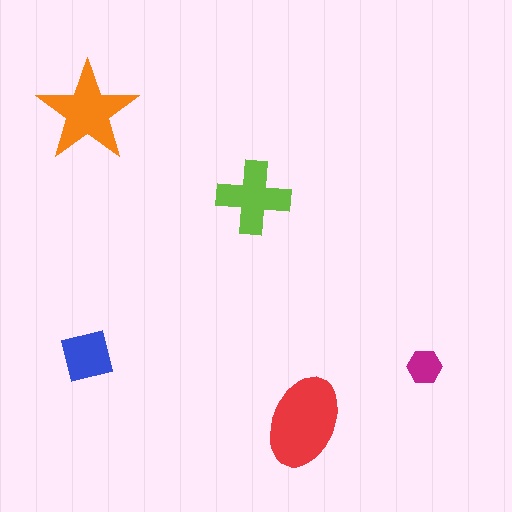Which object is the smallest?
The magenta hexagon.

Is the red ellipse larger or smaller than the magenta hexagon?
Larger.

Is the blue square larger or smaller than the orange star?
Smaller.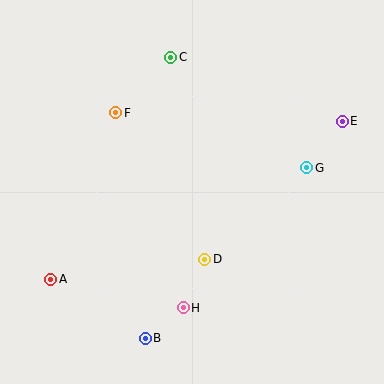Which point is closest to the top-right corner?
Point E is closest to the top-right corner.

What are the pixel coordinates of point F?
Point F is at (116, 113).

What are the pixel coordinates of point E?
Point E is at (342, 121).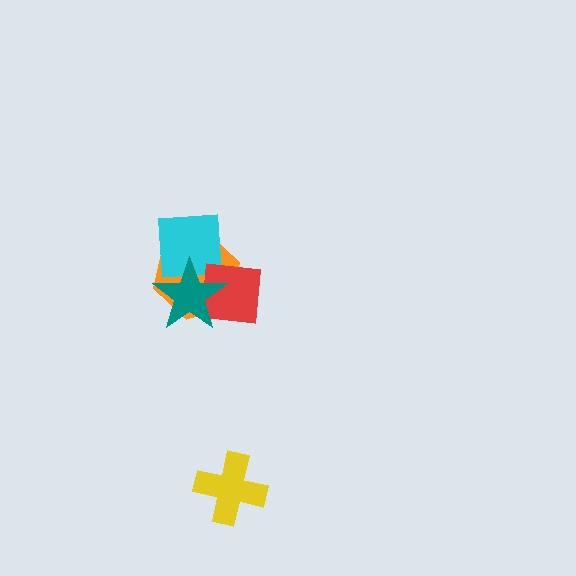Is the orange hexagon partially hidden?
Yes, it is partially covered by another shape.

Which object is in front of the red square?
The teal star is in front of the red square.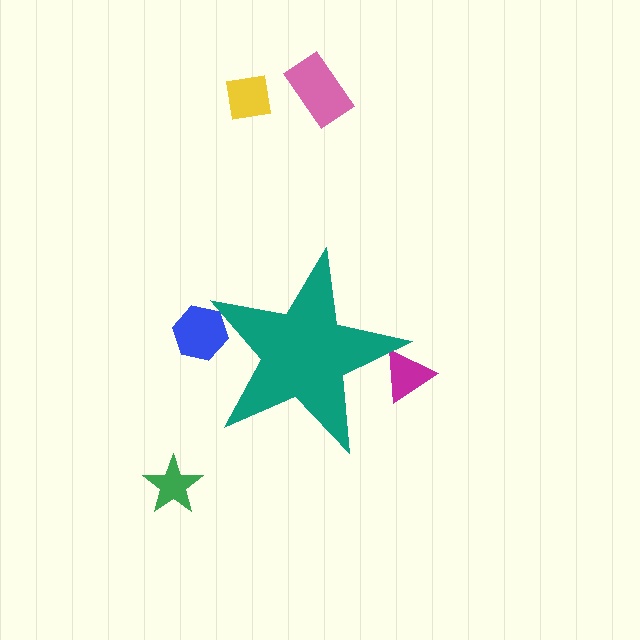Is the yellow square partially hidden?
No, the yellow square is fully visible.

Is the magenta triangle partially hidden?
Yes, the magenta triangle is partially hidden behind the teal star.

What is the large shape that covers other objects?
A teal star.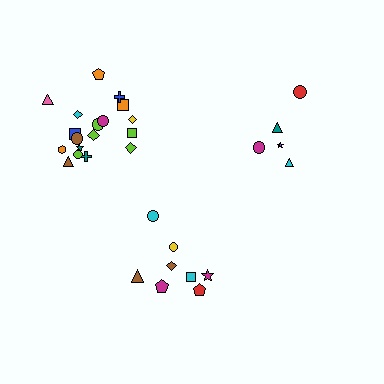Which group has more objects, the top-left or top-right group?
The top-left group.